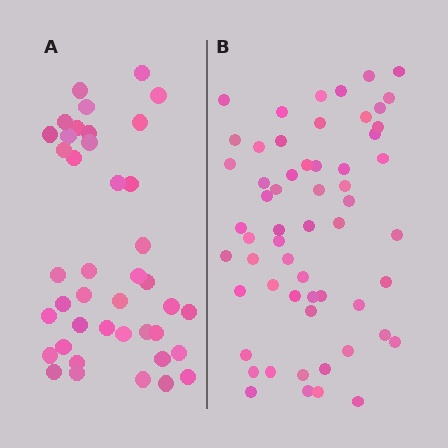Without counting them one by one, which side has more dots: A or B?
Region B (the right region) has more dots.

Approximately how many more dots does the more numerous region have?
Region B has approximately 15 more dots than region A.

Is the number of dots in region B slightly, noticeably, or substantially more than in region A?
Region B has noticeably more, but not dramatically so. The ratio is roughly 1.4 to 1.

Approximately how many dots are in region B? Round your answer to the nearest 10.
About 60 dots. (The exact count is 58, which rounds to 60.)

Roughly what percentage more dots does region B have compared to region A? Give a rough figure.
About 40% more.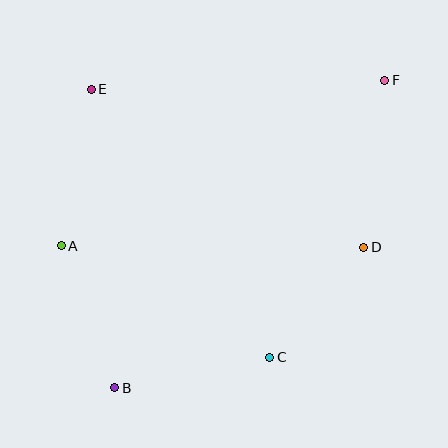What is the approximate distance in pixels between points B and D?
The distance between B and D is approximately 286 pixels.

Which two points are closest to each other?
Points C and D are closest to each other.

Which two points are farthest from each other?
Points B and F are farthest from each other.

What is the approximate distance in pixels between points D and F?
The distance between D and F is approximately 168 pixels.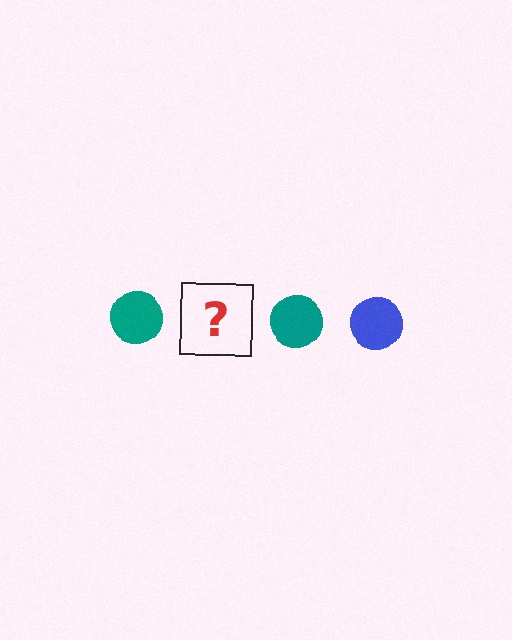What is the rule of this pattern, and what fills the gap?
The rule is that the pattern cycles through teal, blue circles. The gap should be filled with a blue circle.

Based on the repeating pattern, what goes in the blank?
The blank should be a blue circle.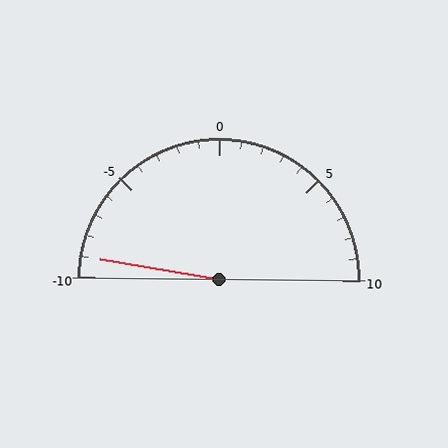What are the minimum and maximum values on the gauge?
The gauge ranges from -10 to 10.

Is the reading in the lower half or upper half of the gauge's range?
The reading is in the lower half of the range (-10 to 10).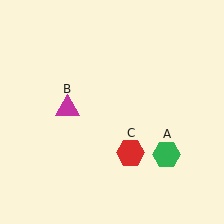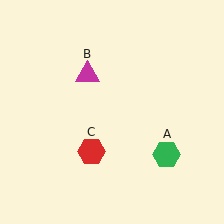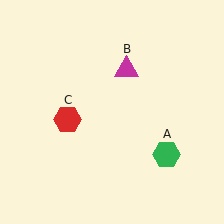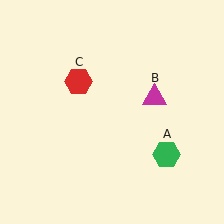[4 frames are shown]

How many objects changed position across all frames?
2 objects changed position: magenta triangle (object B), red hexagon (object C).